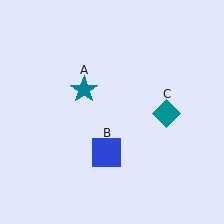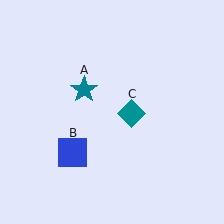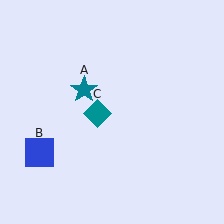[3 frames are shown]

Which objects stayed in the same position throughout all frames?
Teal star (object A) remained stationary.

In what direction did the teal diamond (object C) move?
The teal diamond (object C) moved left.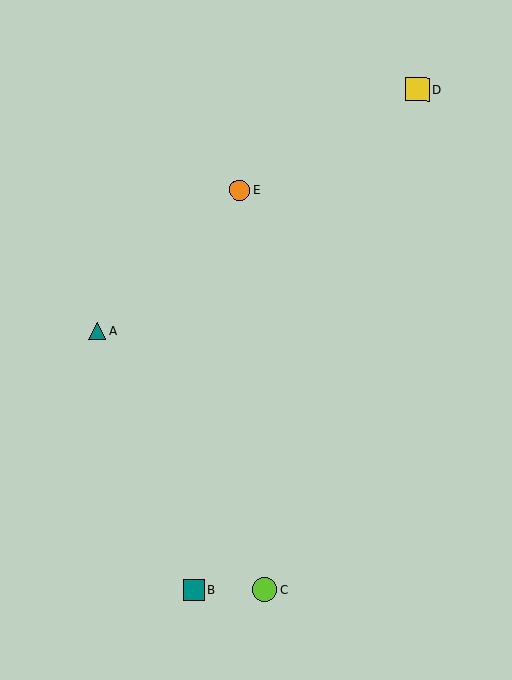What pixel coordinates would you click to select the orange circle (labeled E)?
Click at (240, 190) to select the orange circle E.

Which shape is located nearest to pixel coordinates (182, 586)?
The teal square (labeled B) at (194, 589) is nearest to that location.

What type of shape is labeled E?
Shape E is an orange circle.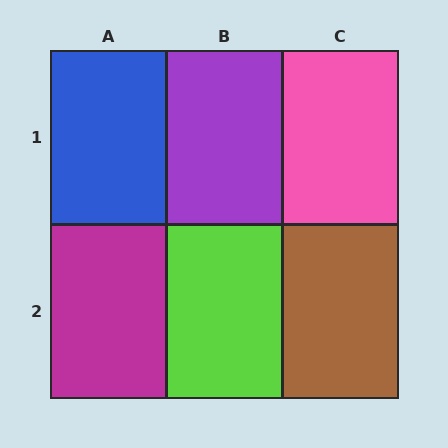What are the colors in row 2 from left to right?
Magenta, lime, brown.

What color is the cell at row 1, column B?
Purple.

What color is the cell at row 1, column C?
Pink.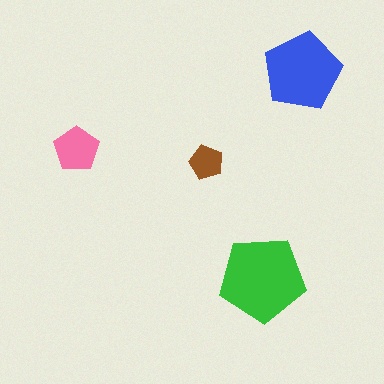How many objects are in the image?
There are 4 objects in the image.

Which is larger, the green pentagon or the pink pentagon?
The green one.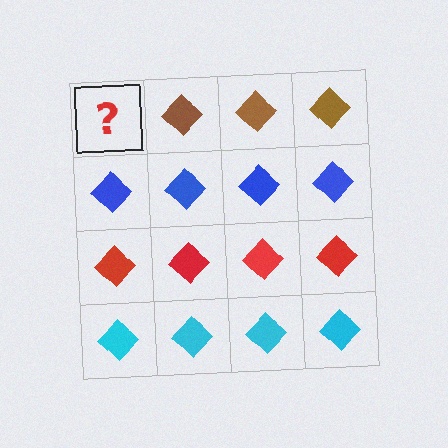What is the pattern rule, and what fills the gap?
The rule is that each row has a consistent color. The gap should be filled with a brown diamond.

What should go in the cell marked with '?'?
The missing cell should contain a brown diamond.